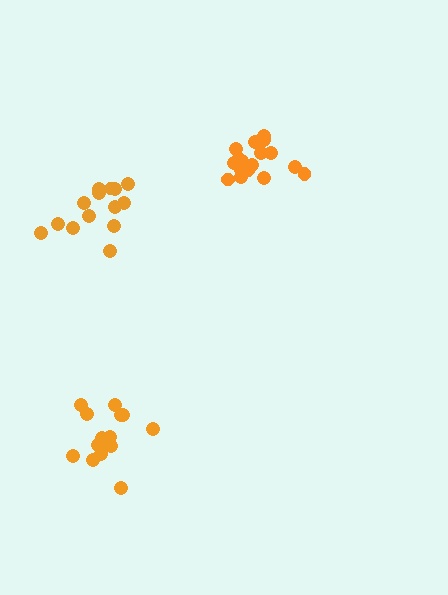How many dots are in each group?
Group 1: 14 dots, Group 2: 17 dots, Group 3: 14 dots (45 total).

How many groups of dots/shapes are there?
There are 3 groups.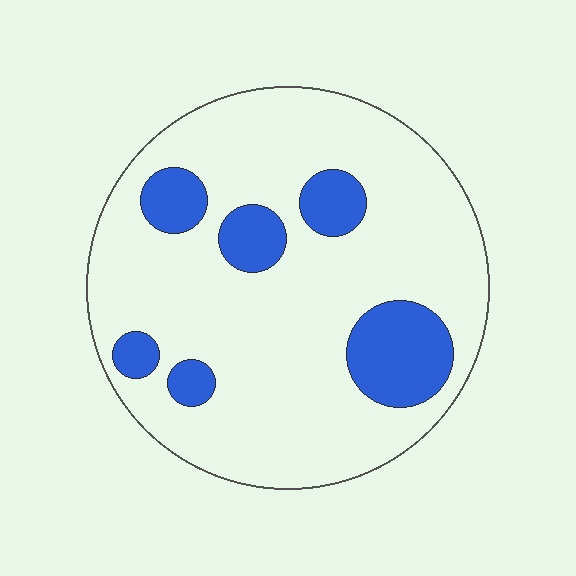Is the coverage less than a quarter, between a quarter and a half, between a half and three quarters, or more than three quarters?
Less than a quarter.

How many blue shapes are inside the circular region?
6.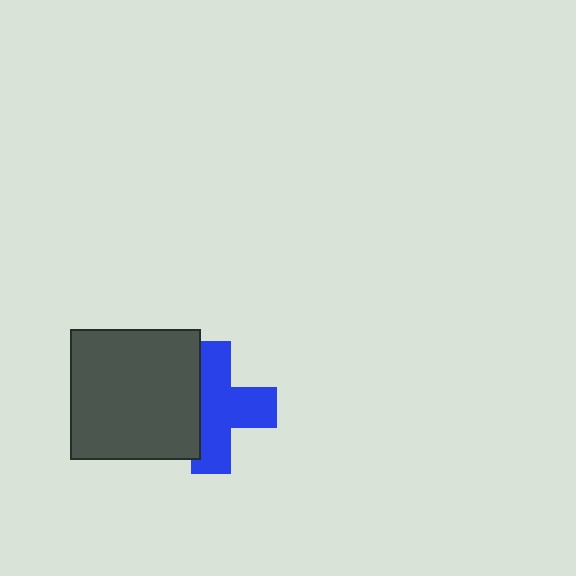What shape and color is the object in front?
The object in front is a dark gray square.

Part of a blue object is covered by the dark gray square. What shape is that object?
It is a cross.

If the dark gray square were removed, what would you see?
You would see the complete blue cross.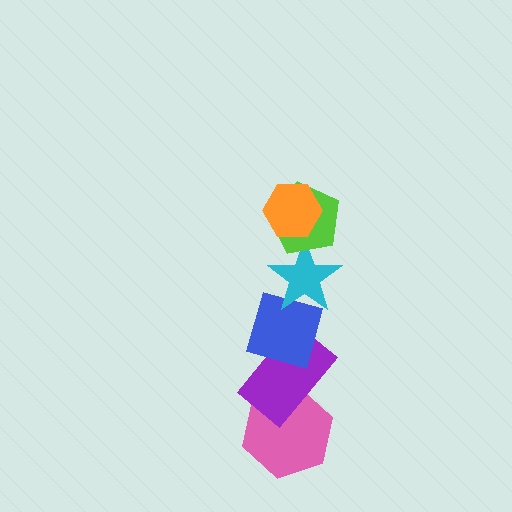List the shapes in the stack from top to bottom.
From top to bottom: the orange hexagon, the lime pentagon, the cyan star, the blue diamond, the purple rectangle, the pink hexagon.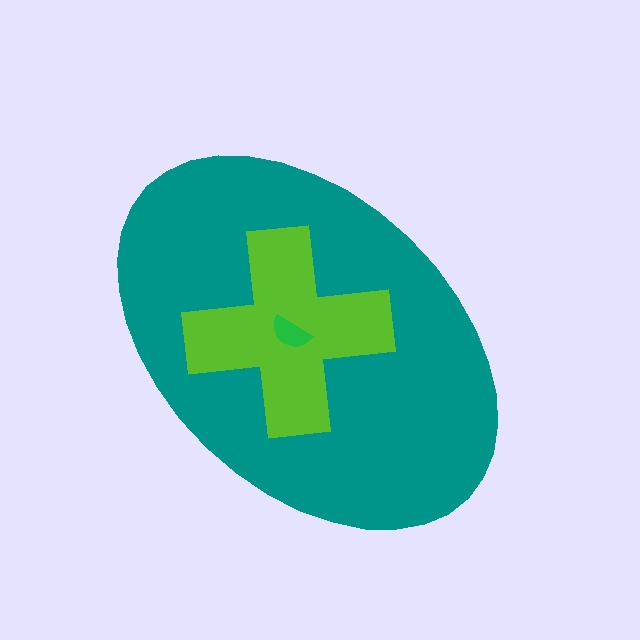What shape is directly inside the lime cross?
The green semicircle.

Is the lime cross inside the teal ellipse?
Yes.